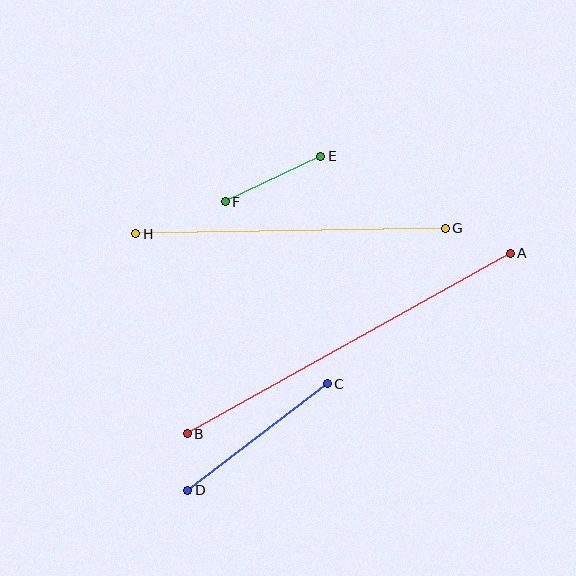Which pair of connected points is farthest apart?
Points A and B are farthest apart.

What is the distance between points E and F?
The distance is approximately 106 pixels.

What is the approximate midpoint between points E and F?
The midpoint is at approximately (273, 179) pixels.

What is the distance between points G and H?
The distance is approximately 309 pixels.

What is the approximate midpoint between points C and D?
The midpoint is at approximately (257, 437) pixels.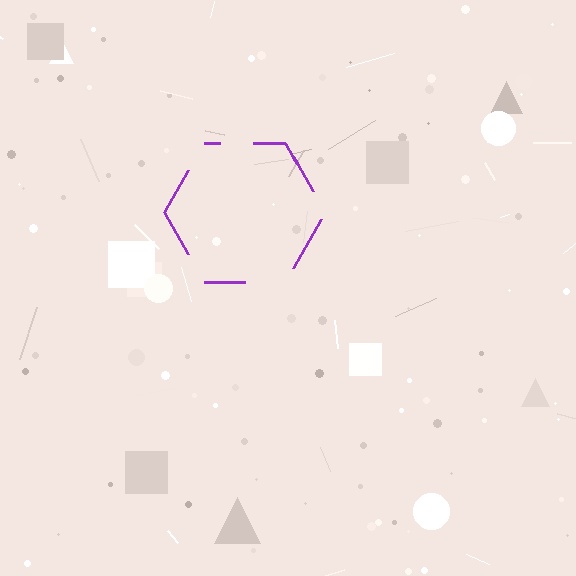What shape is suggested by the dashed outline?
The dashed outline suggests a hexagon.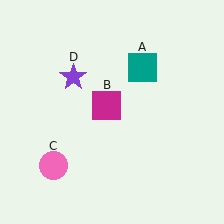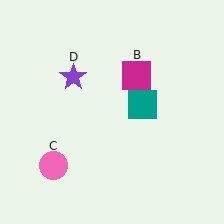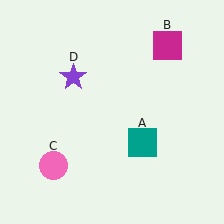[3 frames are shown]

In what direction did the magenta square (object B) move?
The magenta square (object B) moved up and to the right.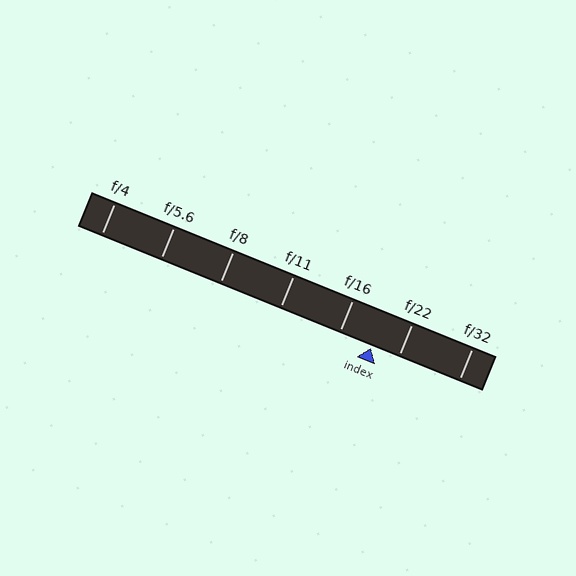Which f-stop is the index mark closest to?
The index mark is closest to f/22.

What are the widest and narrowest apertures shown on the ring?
The widest aperture shown is f/4 and the narrowest is f/32.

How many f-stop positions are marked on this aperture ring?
There are 7 f-stop positions marked.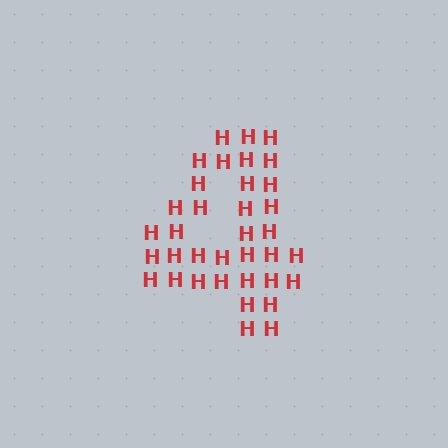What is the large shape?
The large shape is the digit 4.